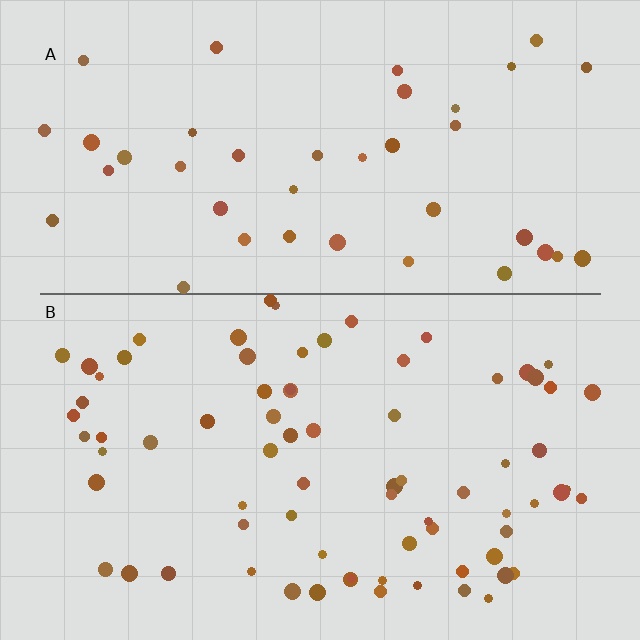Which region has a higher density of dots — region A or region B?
B (the bottom).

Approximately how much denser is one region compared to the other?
Approximately 1.8× — region B over region A.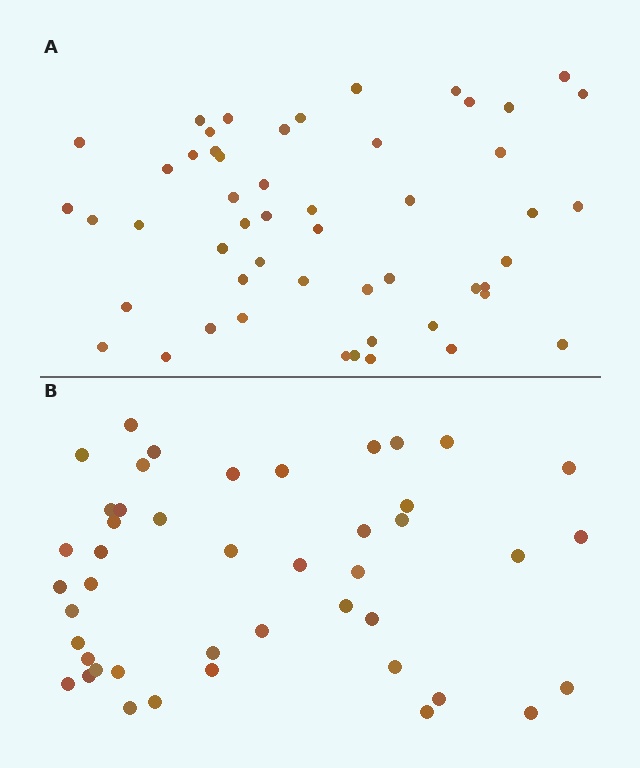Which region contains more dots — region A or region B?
Region A (the top region) has more dots.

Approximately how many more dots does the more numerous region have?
Region A has roughly 8 or so more dots than region B.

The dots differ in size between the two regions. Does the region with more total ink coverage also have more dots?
No. Region B has more total ink coverage because its dots are larger, but region A actually contains more individual dots. Total area can be misleading — the number of items is what matters here.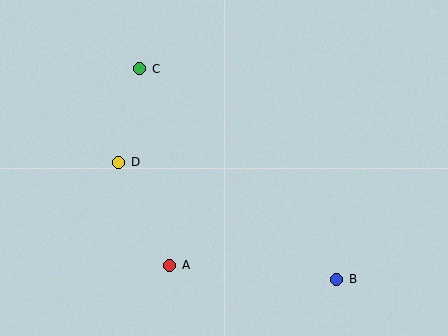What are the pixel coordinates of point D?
Point D is at (119, 162).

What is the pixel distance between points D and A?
The distance between D and A is 115 pixels.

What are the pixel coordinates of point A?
Point A is at (170, 265).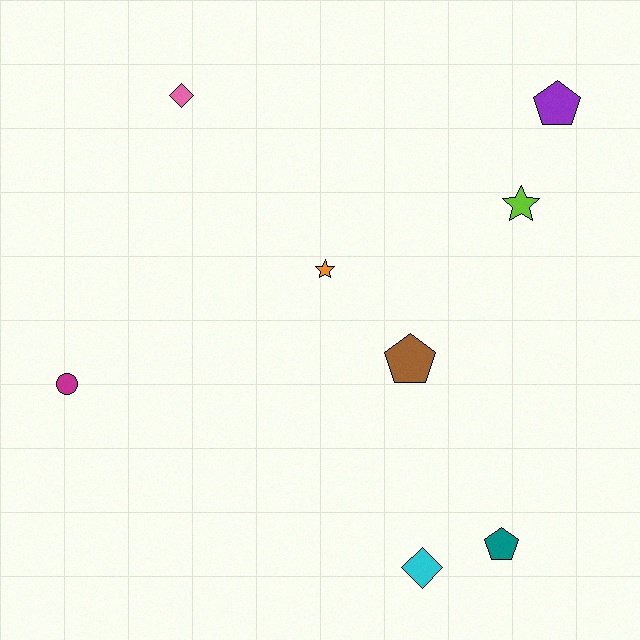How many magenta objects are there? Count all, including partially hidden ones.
There is 1 magenta object.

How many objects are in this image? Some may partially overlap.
There are 8 objects.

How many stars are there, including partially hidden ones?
There are 2 stars.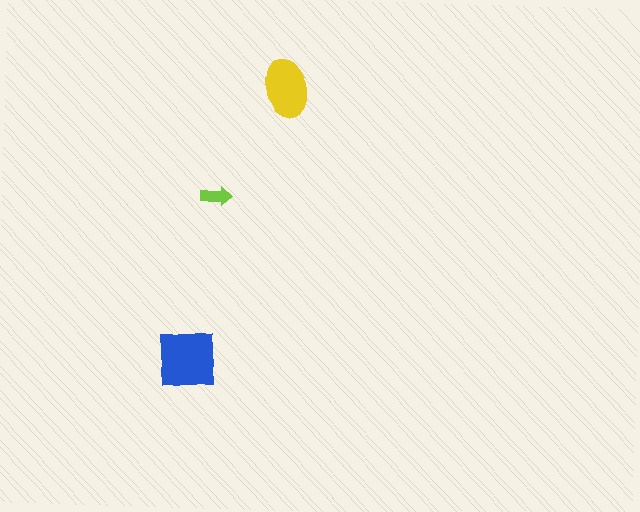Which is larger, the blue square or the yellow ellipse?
The blue square.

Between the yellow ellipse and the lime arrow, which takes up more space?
The yellow ellipse.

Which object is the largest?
The blue square.